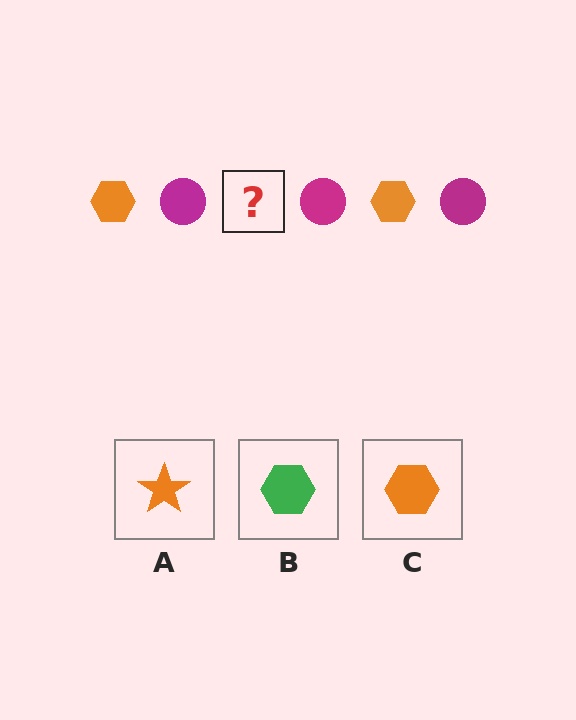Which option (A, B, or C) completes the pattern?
C.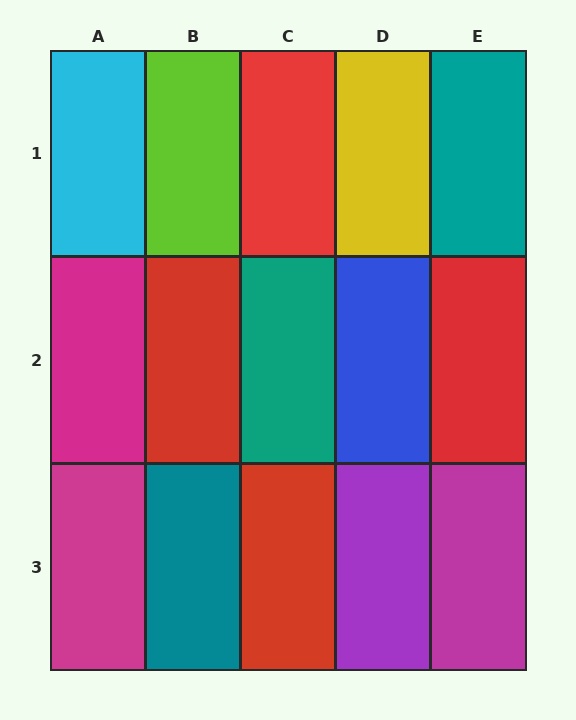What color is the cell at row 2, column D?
Blue.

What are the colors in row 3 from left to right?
Magenta, teal, red, purple, magenta.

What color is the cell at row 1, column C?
Red.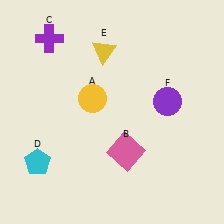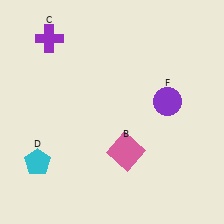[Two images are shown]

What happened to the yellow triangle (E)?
The yellow triangle (E) was removed in Image 2. It was in the top-left area of Image 1.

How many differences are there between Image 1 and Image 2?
There are 2 differences between the two images.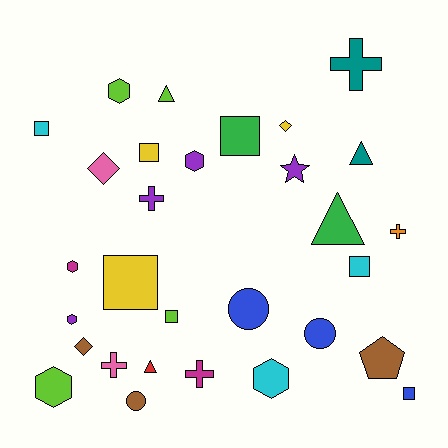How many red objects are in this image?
There is 1 red object.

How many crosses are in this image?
There are 5 crosses.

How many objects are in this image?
There are 30 objects.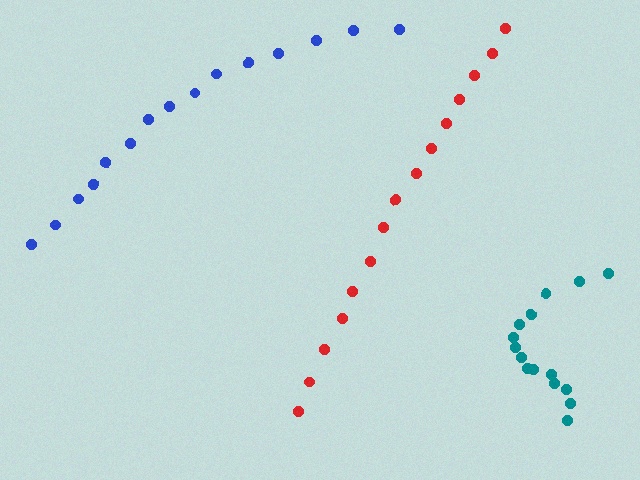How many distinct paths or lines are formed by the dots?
There are 3 distinct paths.